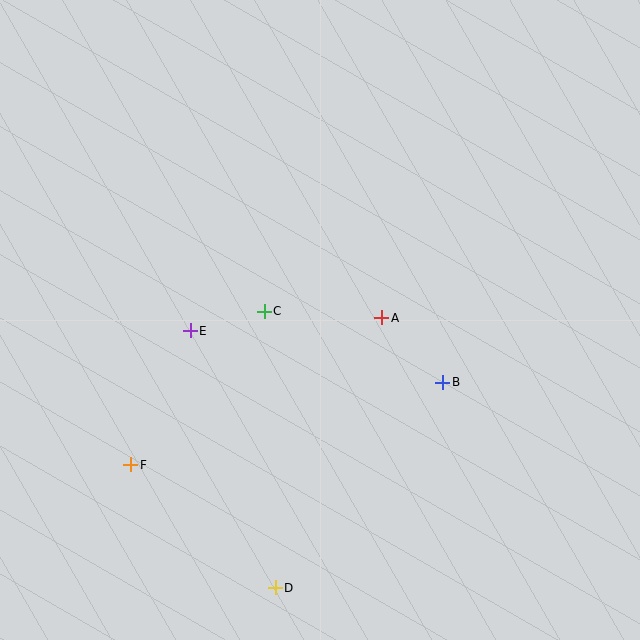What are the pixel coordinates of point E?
Point E is at (190, 331).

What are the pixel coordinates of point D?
Point D is at (275, 588).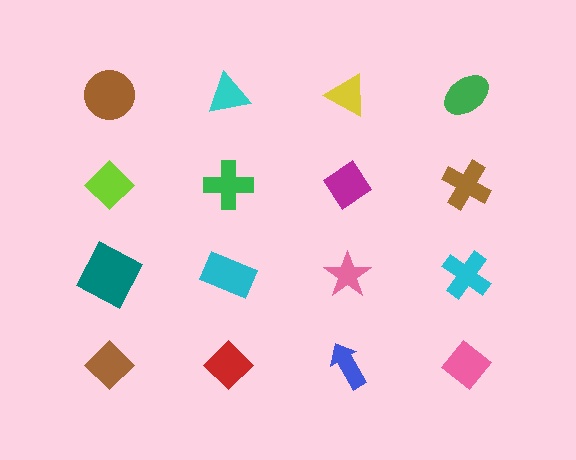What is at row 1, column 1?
A brown circle.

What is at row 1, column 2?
A cyan triangle.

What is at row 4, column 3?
A blue arrow.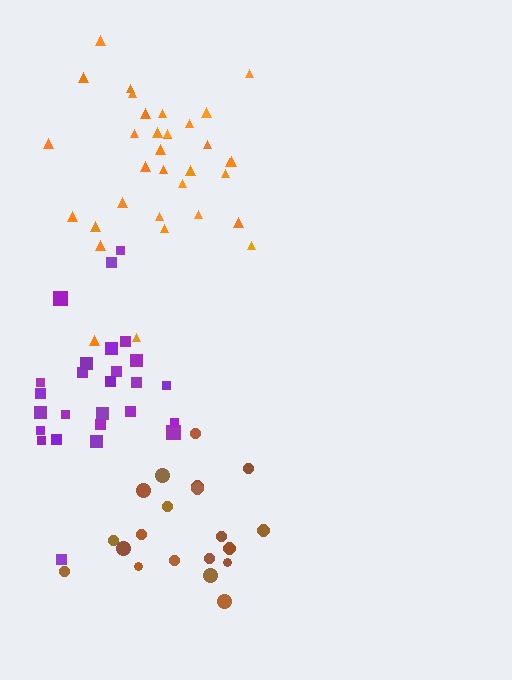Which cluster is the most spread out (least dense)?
Brown.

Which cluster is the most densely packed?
Orange.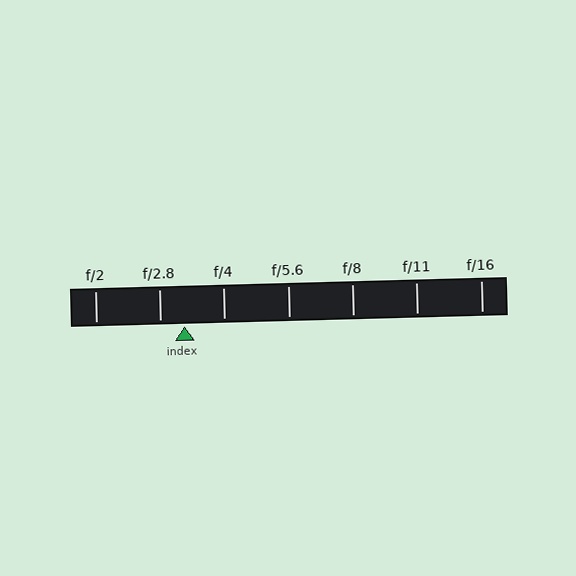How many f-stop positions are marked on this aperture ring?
There are 7 f-stop positions marked.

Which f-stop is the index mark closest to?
The index mark is closest to f/2.8.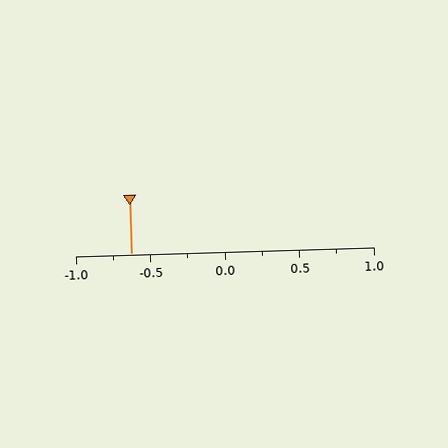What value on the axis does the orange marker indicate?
The marker indicates approximately -0.62.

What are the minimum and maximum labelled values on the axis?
The axis runs from -1.0 to 1.0.